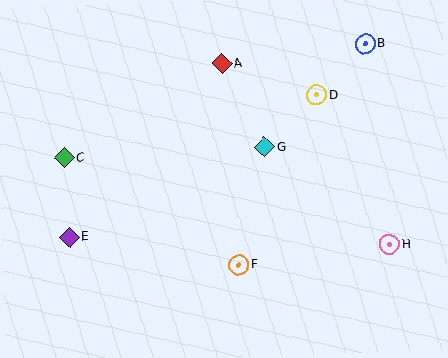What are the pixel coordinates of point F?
Point F is at (239, 265).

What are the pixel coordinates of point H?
Point H is at (389, 245).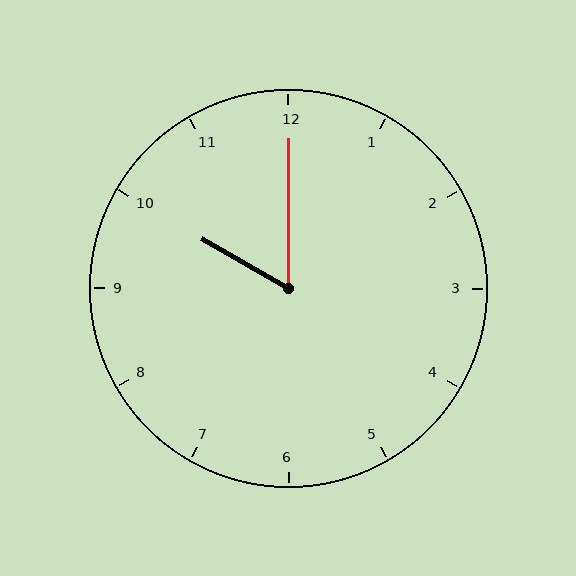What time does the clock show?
10:00.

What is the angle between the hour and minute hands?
Approximately 60 degrees.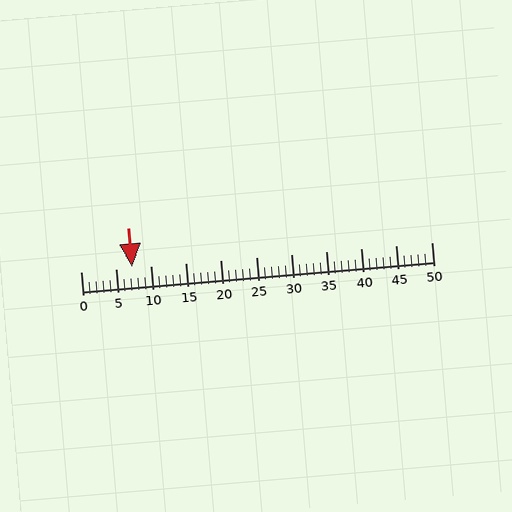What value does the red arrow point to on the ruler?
The red arrow points to approximately 7.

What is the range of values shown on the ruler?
The ruler shows values from 0 to 50.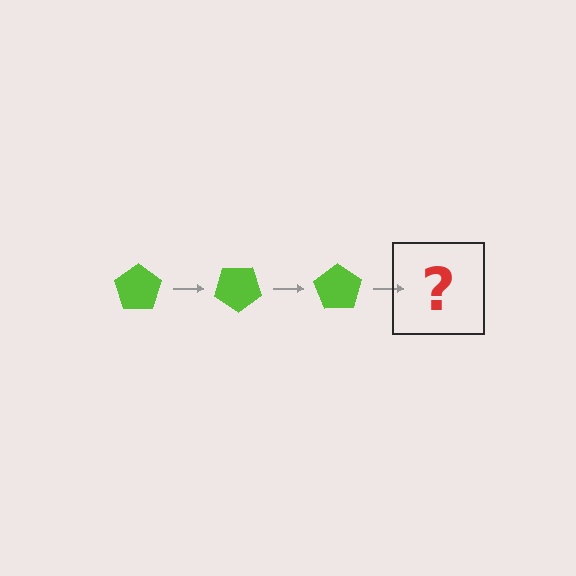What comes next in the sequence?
The next element should be a lime pentagon rotated 105 degrees.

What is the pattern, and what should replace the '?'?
The pattern is that the pentagon rotates 35 degrees each step. The '?' should be a lime pentagon rotated 105 degrees.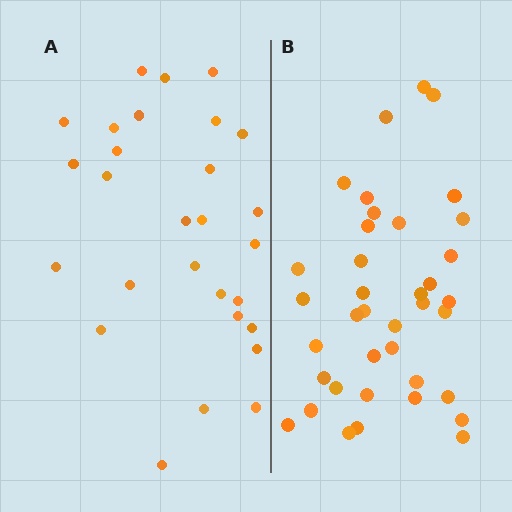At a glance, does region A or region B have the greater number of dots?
Region B (the right region) has more dots.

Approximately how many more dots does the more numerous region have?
Region B has roughly 10 or so more dots than region A.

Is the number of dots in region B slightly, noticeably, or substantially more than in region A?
Region B has noticeably more, but not dramatically so. The ratio is roughly 1.4 to 1.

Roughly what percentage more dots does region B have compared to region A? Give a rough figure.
About 35% more.